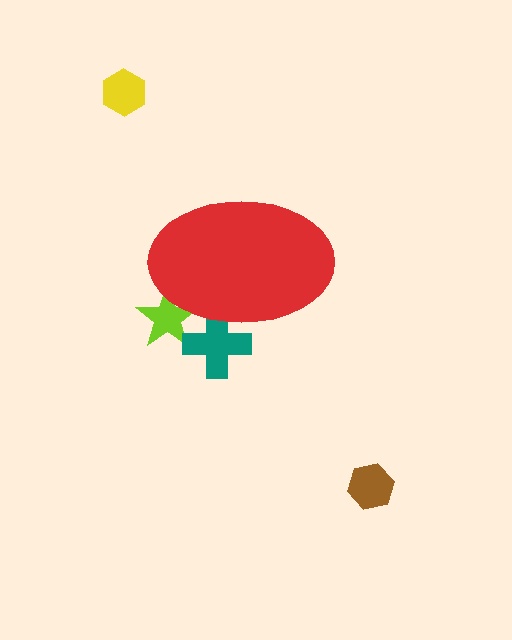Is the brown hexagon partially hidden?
No, the brown hexagon is fully visible.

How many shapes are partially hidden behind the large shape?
2 shapes are partially hidden.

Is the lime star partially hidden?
Yes, the lime star is partially hidden behind the red ellipse.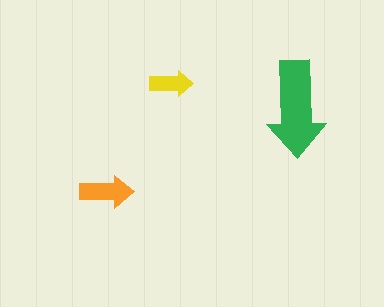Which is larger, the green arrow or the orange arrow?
The green one.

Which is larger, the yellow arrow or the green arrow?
The green one.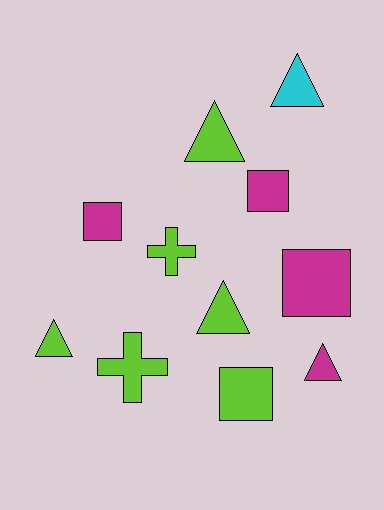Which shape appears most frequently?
Triangle, with 5 objects.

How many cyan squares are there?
There are no cyan squares.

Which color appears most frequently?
Lime, with 6 objects.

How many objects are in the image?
There are 11 objects.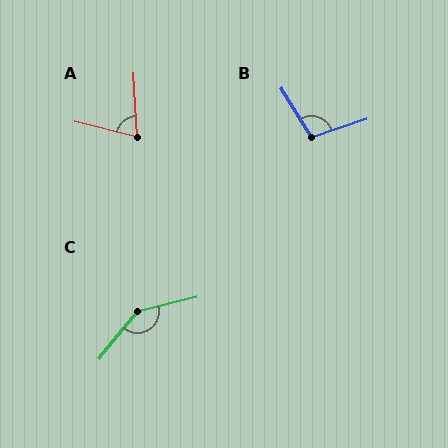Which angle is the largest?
C, at approximately 143 degrees.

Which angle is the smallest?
A, at approximately 73 degrees.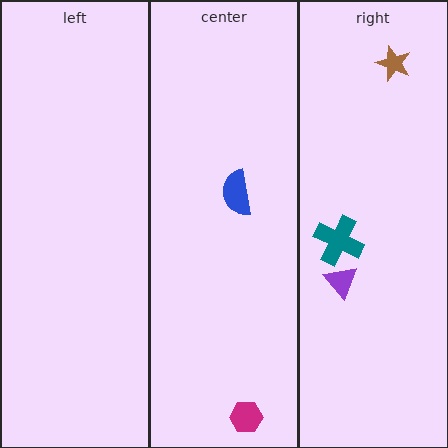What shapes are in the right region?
The brown star, the teal cross, the purple triangle.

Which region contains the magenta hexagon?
The center region.